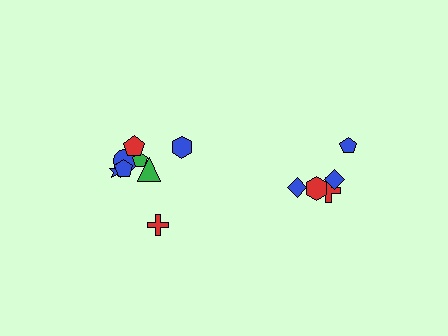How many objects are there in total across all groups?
There are 13 objects.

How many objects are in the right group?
There are 5 objects.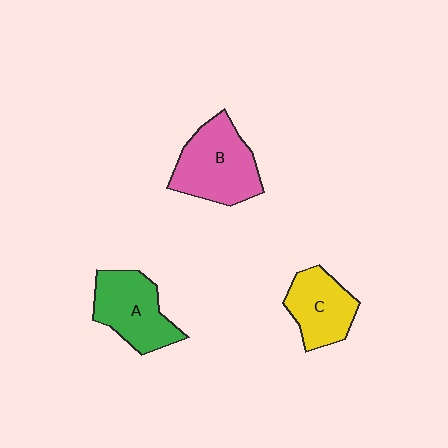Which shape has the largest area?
Shape B (pink).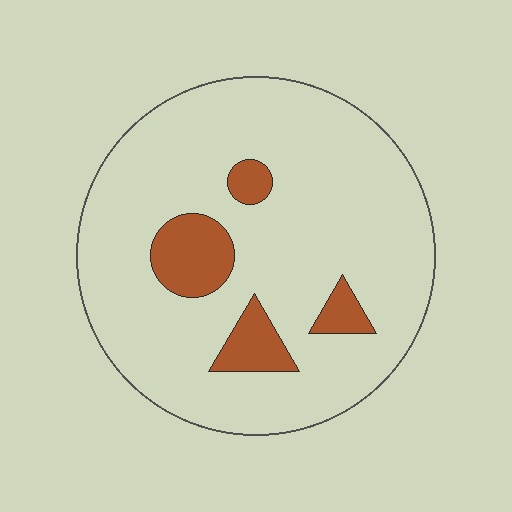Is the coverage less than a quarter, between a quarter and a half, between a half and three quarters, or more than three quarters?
Less than a quarter.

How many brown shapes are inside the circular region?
4.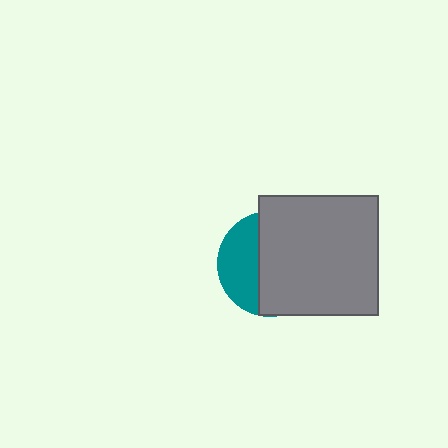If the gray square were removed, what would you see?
You would see the complete teal circle.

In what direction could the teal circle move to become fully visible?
The teal circle could move left. That would shift it out from behind the gray square entirely.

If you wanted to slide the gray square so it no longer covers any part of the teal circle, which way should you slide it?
Slide it right — that is the most direct way to separate the two shapes.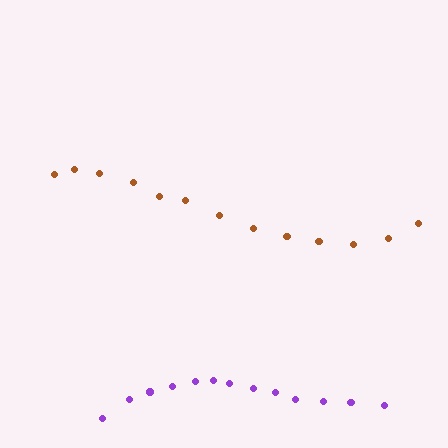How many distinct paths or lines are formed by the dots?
There are 2 distinct paths.